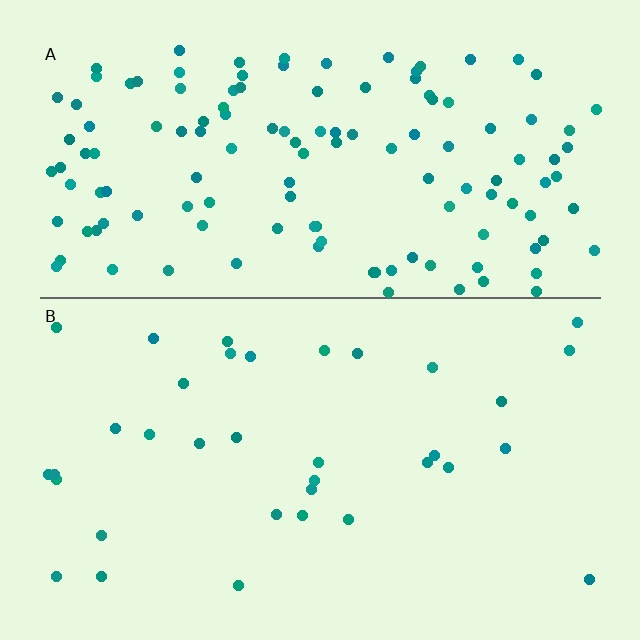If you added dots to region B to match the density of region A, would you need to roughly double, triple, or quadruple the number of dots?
Approximately quadruple.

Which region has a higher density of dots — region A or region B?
A (the top).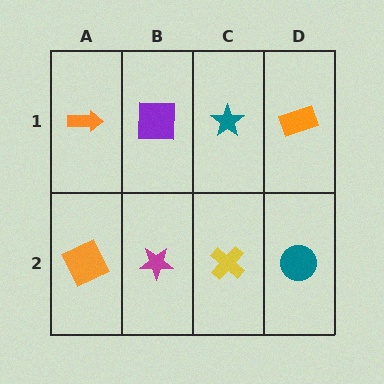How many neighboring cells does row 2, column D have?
2.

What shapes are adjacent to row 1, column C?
A yellow cross (row 2, column C), a purple square (row 1, column B), an orange rectangle (row 1, column D).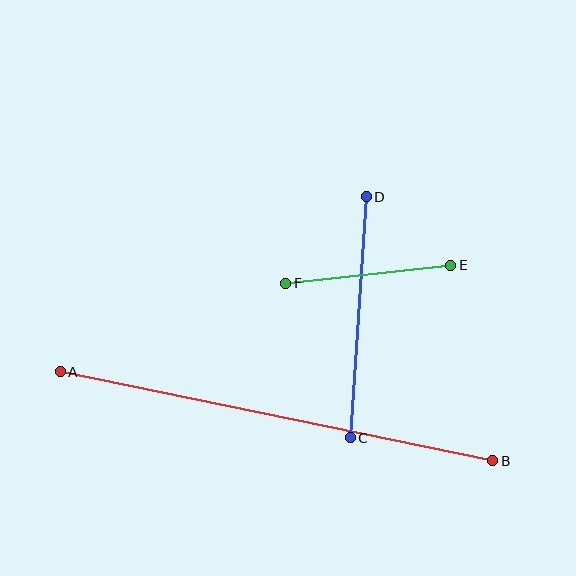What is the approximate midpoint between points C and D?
The midpoint is at approximately (358, 317) pixels.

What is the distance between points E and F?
The distance is approximately 166 pixels.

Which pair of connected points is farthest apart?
Points A and B are farthest apart.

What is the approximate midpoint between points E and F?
The midpoint is at approximately (368, 274) pixels.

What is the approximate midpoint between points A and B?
The midpoint is at approximately (277, 416) pixels.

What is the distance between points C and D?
The distance is approximately 242 pixels.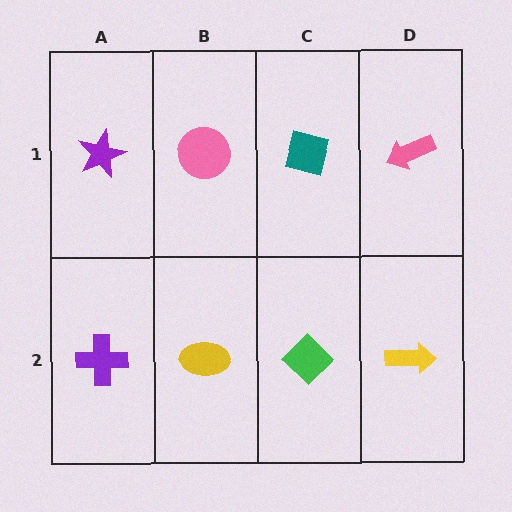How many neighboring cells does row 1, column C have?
3.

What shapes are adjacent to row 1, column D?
A yellow arrow (row 2, column D), a teal square (row 1, column C).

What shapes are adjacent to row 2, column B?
A pink circle (row 1, column B), a purple cross (row 2, column A), a green diamond (row 2, column C).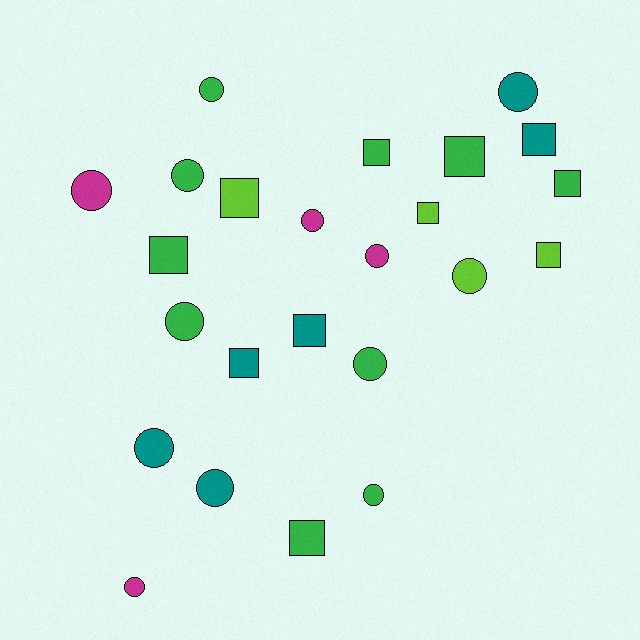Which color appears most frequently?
Green, with 10 objects.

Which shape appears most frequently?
Circle, with 13 objects.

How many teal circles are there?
There are 3 teal circles.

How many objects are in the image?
There are 24 objects.